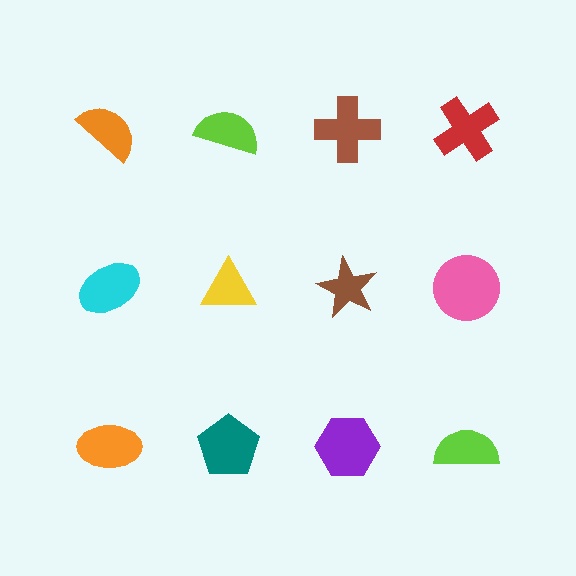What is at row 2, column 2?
A yellow triangle.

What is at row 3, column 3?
A purple hexagon.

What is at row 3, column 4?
A lime semicircle.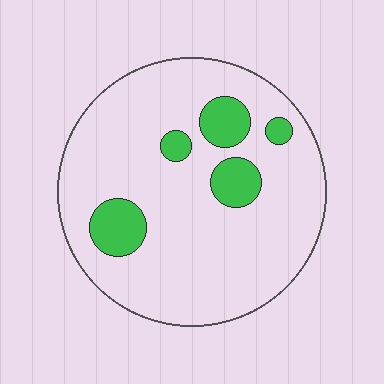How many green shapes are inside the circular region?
5.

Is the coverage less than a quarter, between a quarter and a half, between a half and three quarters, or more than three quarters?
Less than a quarter.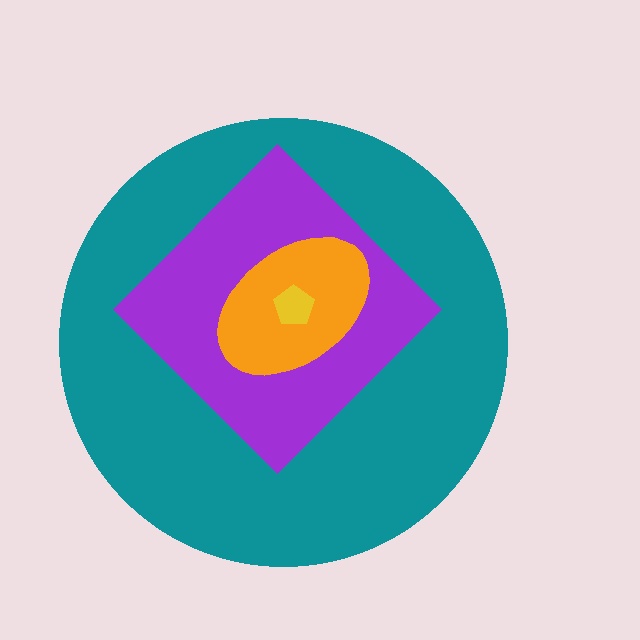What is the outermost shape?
The teal circle.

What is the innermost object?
The yellow pentagon.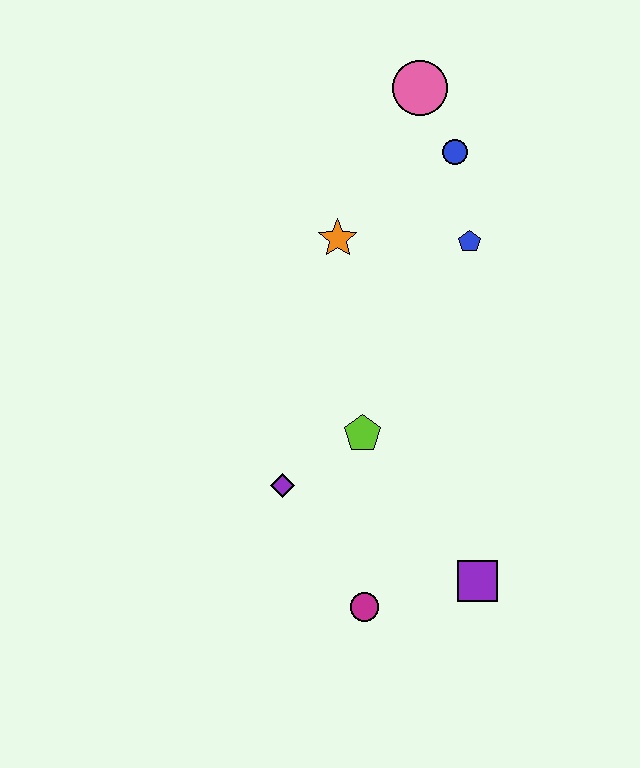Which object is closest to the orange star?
The blue pentagon is closest to the orange star.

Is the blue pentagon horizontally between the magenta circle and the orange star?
No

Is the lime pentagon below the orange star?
Yes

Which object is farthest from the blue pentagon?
The magenta circle is farthest from the blue pentagon.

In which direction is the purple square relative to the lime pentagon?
The purple square is below the lime pentagon.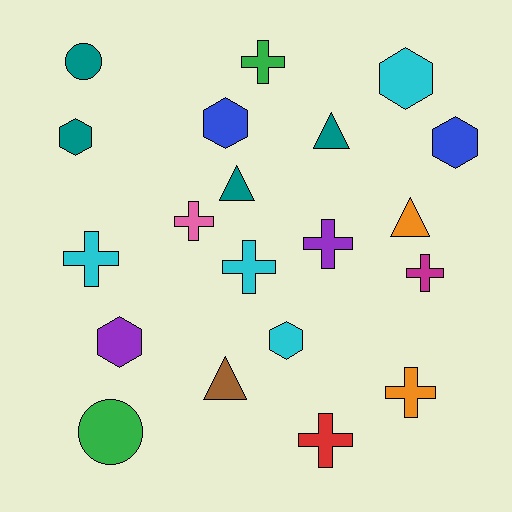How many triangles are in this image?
There are 4 triangles.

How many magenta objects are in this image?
There is 1 magenta object.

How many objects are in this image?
There are 20 objects.